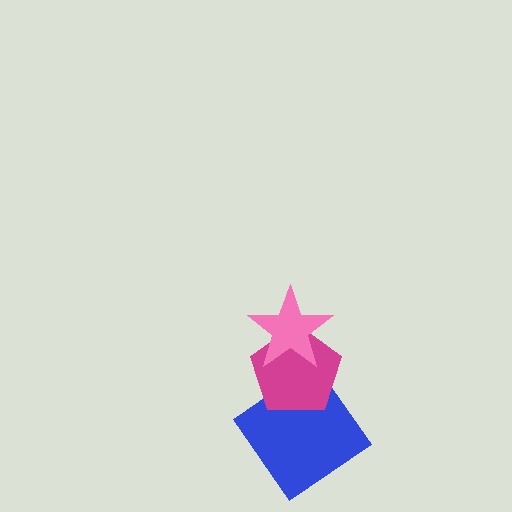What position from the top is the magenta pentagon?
The magenta pentagon is 2nd from the top.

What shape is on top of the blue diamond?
The magenta pentagon is on top of the blue diamond.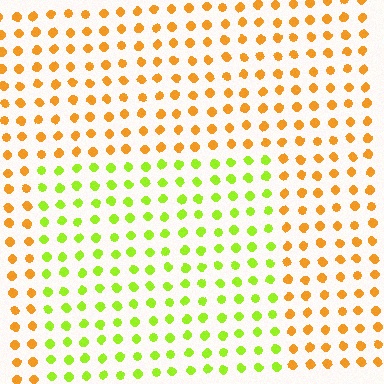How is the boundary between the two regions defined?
The boundary is defined purely by a slight shift in hue (about 53 degrees). Spacing, size, and orientation are identical on both sides.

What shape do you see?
I see a rectangle.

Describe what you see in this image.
The image is filled with small orange elements in a uniform arrangement. A rectangle-shaped region is visible where the elements are tinted to a slightly different hue, forming a subtle color boundary.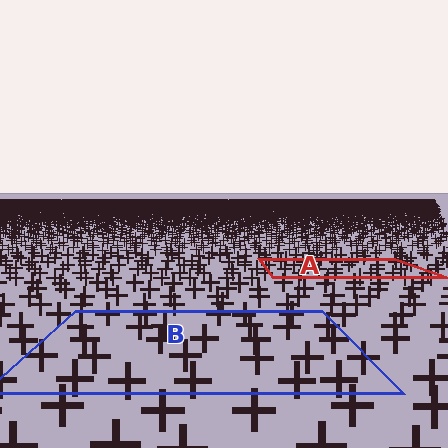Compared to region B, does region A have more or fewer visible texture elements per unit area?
Region A has more texture elements per unit area — they are packed more densely because it is farther away.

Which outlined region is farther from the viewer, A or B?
Region A is farther from the viewer — the texture elements inside it appear smaller and more densely packed.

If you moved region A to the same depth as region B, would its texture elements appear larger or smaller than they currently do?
They would appear larger. At a closer depth, the same texture elements are projected at a bigger on-screen size.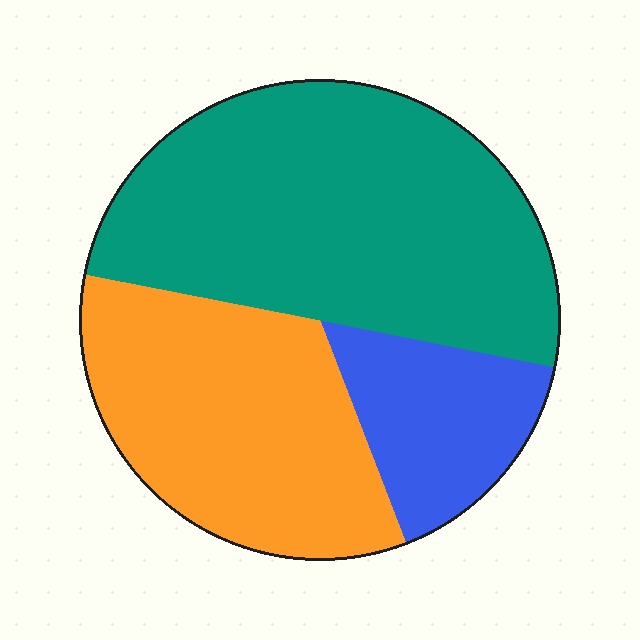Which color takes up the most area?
Teal, at roughly 50%.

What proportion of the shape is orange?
Orange covers around 35% of the shape.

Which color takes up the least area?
Blue, at roughly 15%.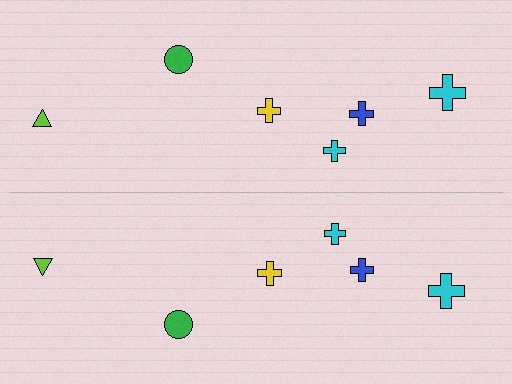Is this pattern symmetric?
Yes, this pattern has bilateral (reflection) symmetry.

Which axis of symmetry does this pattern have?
The pattern has a horizontal axis of symmetry running through the center of the image.